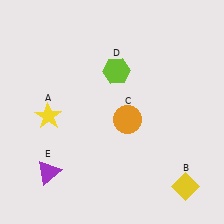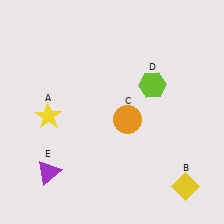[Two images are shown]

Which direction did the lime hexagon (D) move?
The lime hexagon (D) moved right.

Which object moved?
The lime hexagon (D) moved right.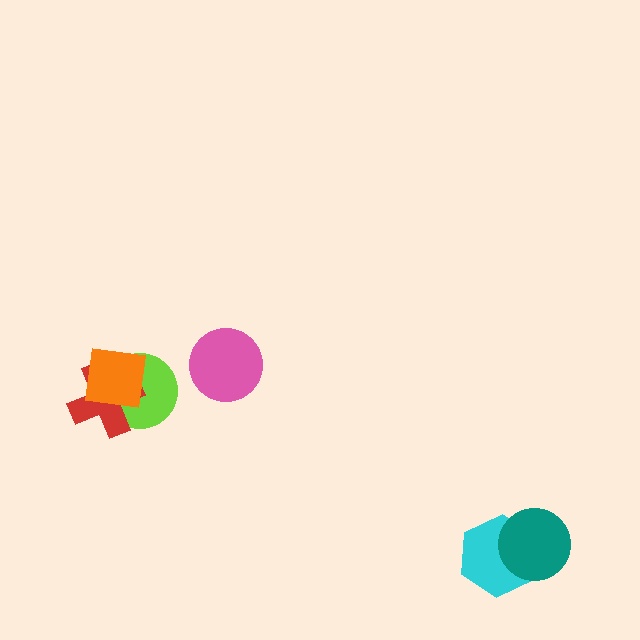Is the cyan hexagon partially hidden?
Yes, it is partially covered by another shape.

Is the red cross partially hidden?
Yes, it is partially covered by another shape.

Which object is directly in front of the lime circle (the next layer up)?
The red cross is directly in front of the lime circle.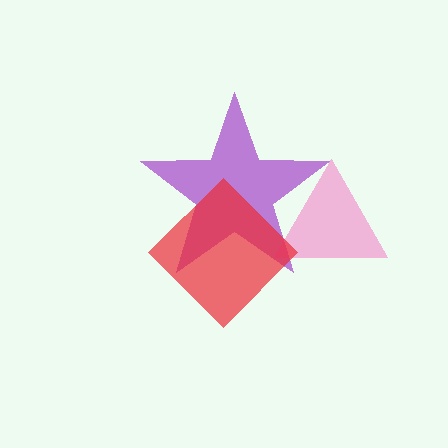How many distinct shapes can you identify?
There are 3 distinct shapes: a purple star, a pink triangle, a red diamond.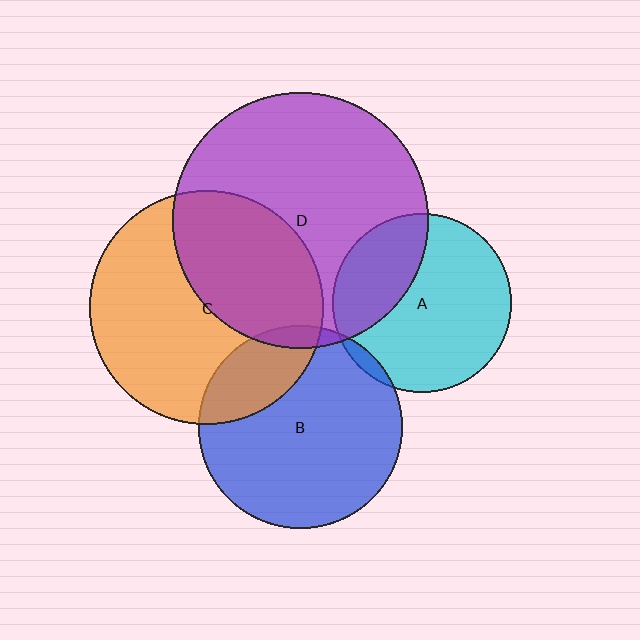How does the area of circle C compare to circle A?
Approximately 1.7 times.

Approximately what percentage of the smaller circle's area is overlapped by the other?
Approximately 20%.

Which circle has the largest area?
Circle D (purple).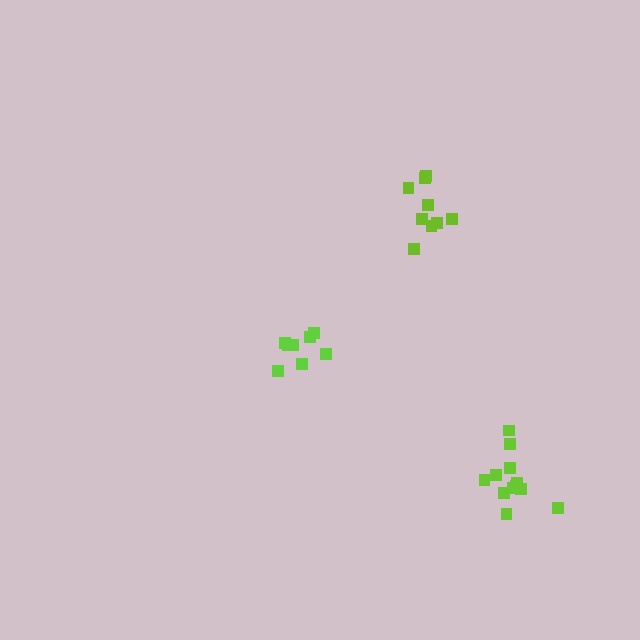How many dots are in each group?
Group 1: 12 dots, Group 2: 8 dots, Group 3: 9 dots (29 total).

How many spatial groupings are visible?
There are 3 spatial groupings.